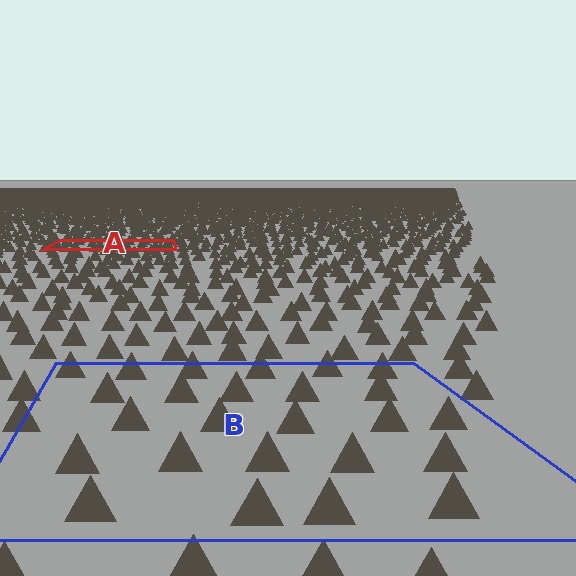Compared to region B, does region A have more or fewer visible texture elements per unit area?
Region A has more texture elements per unit area — they are packed more densely because it is farther away.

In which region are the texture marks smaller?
The texture marks are smaller in region A, because it is farther away.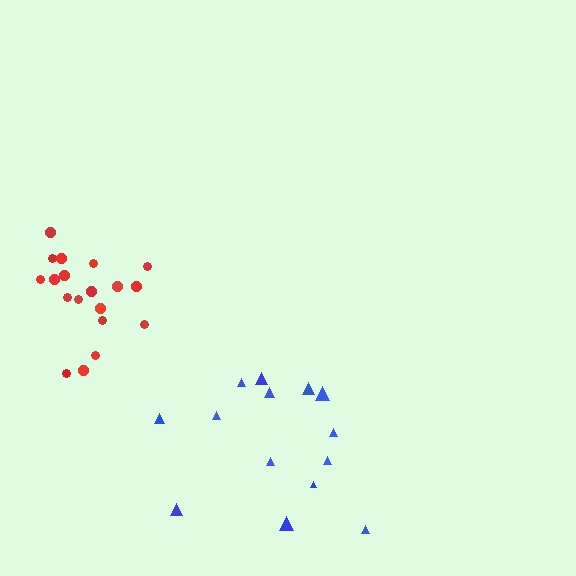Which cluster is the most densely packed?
Red.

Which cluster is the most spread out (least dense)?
Blue.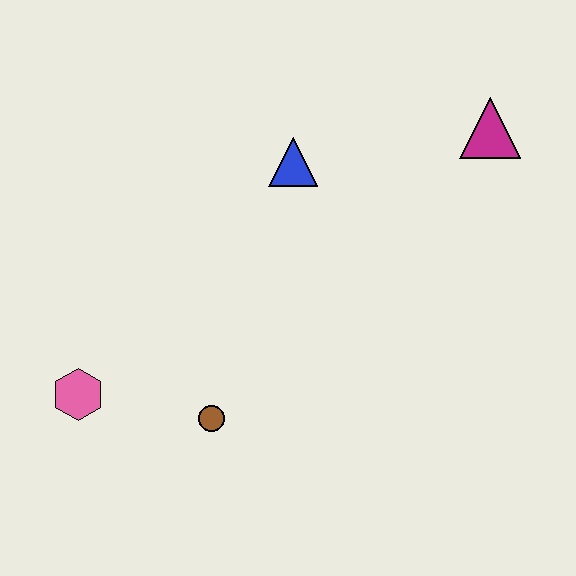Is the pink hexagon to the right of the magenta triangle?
No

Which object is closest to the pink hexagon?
The brown circle is closest to the pink hexagon.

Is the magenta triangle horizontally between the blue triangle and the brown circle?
No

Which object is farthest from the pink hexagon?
The magenta triangle is farthest from the pink hexagon.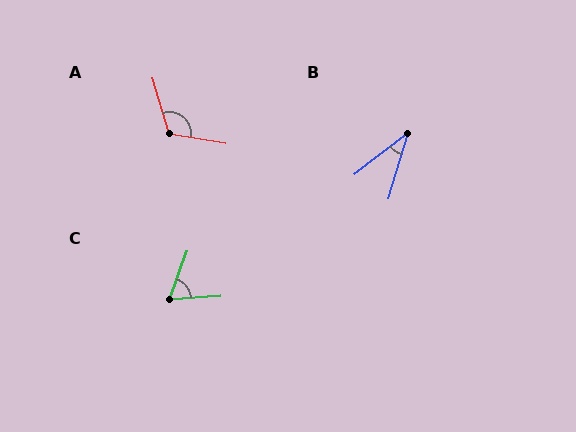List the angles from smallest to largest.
B (36°), C (66°), A (116°).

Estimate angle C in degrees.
Approximately 66 degrees.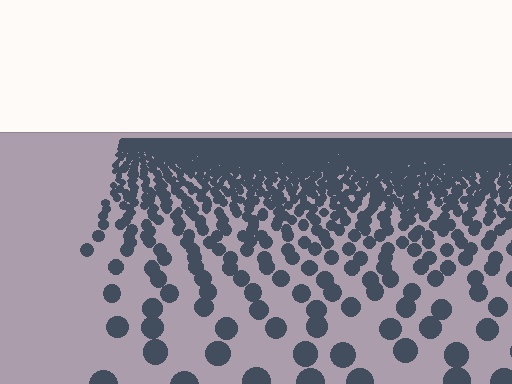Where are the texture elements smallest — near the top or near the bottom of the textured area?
Near the top.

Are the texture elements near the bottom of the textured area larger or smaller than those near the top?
Larger. Near the bottom, elements are closer to the viewer and appear at a bigger on-screen size.